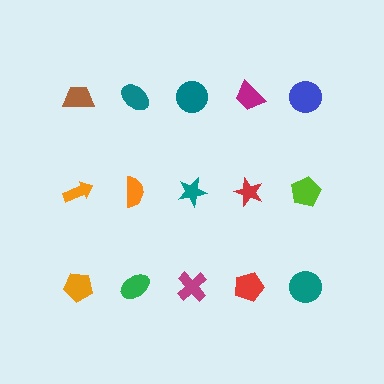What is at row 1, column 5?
A blue circle.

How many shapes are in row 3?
5 shapes.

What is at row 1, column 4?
A magenta trapezoid.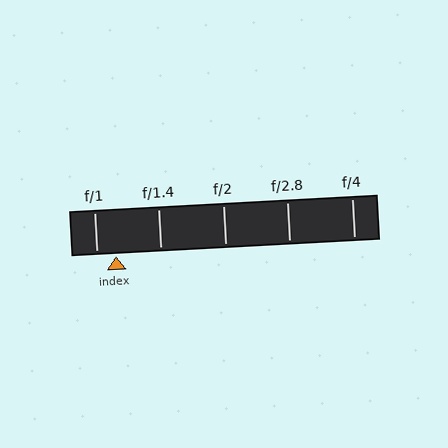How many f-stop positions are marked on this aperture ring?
There are 5 f-stop positions marked.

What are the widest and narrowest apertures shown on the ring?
The widest aperture shown is f/1 and the narrowest is f/4.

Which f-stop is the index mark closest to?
The index mark is closest to f/1.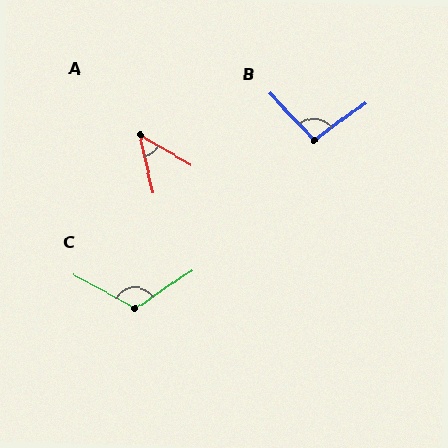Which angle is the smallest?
A, at approximately 47 degrees.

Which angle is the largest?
C, at approximately 117 degrees.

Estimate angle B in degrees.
Approximately 98 degrees.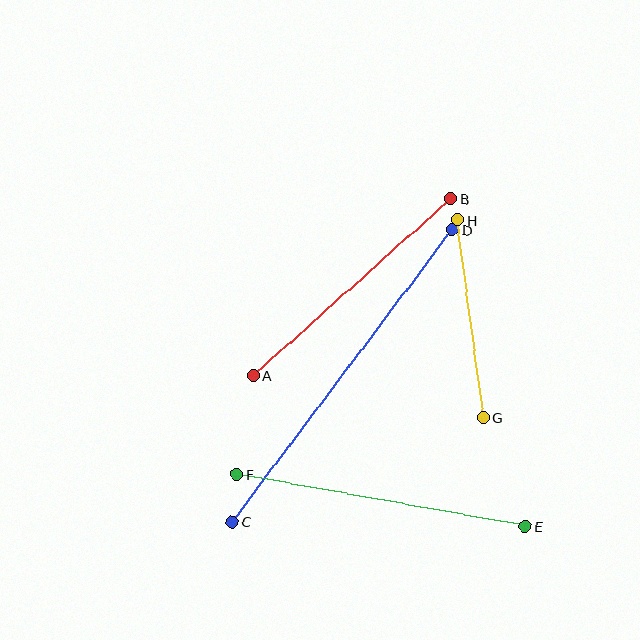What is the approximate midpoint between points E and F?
The midpoint is at approximately (381, 500) pixels.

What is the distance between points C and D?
The distance is approximately 366 pixels.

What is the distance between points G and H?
The distance is approximately 199 pixels.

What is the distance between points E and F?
The distance is approximately 293 pixels.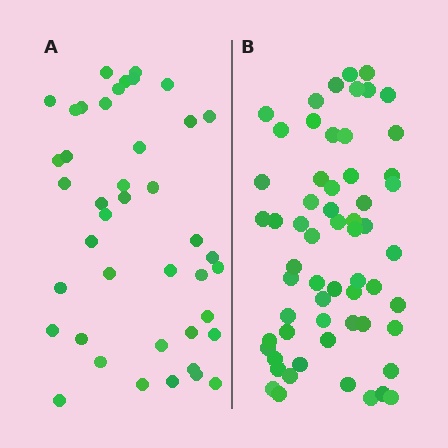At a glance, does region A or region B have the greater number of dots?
Region B (the right region) has more dots.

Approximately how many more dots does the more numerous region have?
Region B has approximately 20 more dots than region A.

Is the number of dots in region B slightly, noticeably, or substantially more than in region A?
Region B has noticeably more, but not dramatically so. The ratio is roughly 1.4 to 1.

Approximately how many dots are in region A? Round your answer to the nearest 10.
About 40 dots. (The exact count is 42, which rounds to 40.)